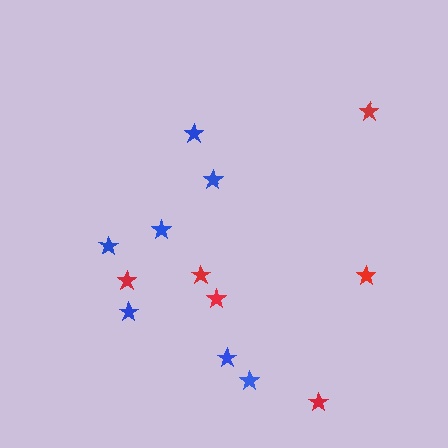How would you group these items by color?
There are 2 groups: one group of red stars (6) and one group of blue stars (7).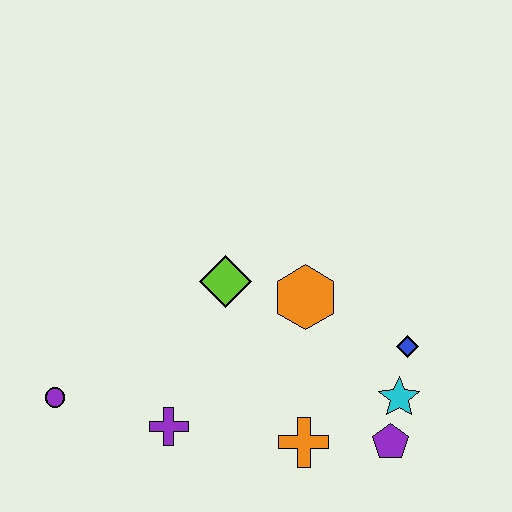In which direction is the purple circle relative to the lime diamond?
The purple circle is to the left of the lime diamond.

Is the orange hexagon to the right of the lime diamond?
Yes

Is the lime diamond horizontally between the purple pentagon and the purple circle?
Yes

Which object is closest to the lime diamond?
The orange hexagon is closest to the lime diamond.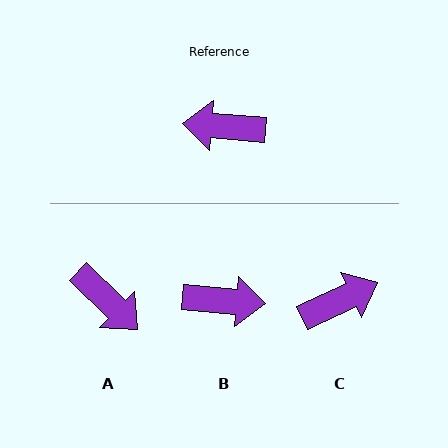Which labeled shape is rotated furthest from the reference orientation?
B, about 180 degrees away.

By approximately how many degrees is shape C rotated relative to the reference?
Approximately 150 degrees clockwise.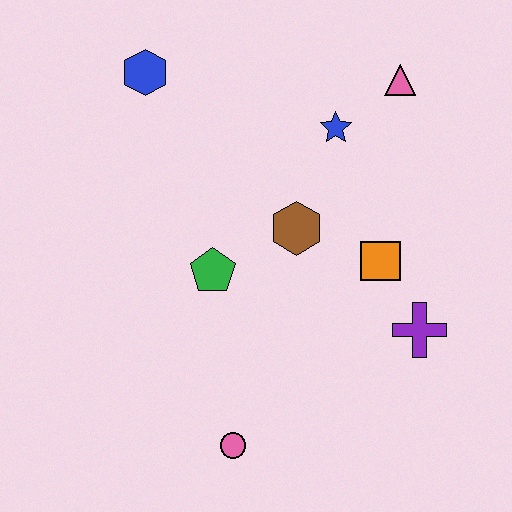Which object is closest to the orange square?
The purple cross is closest to the orange square.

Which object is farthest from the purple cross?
The blue hexagon is farthest from the purple cross.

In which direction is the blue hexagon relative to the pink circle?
The blue hexagon is above the pink circle.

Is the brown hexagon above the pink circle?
Yes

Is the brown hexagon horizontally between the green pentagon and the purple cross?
Yes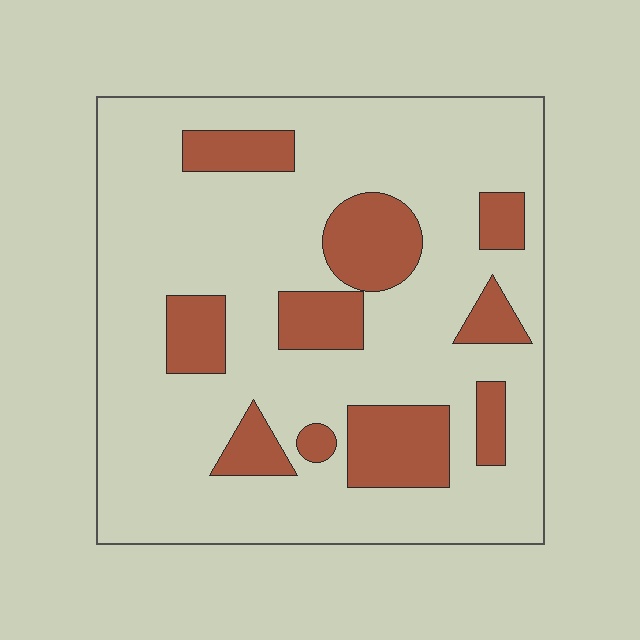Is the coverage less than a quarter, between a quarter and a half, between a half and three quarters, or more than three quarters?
Less than a quarter.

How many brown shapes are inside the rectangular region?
10.